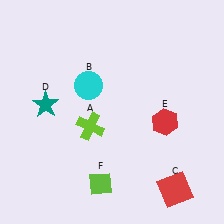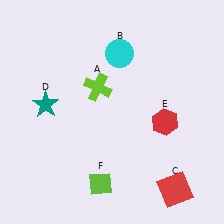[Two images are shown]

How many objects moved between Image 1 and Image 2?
2 objects moved between the two images.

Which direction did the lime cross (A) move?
The lime cross (A) moved up.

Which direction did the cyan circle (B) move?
The cyan circle (B) moved up.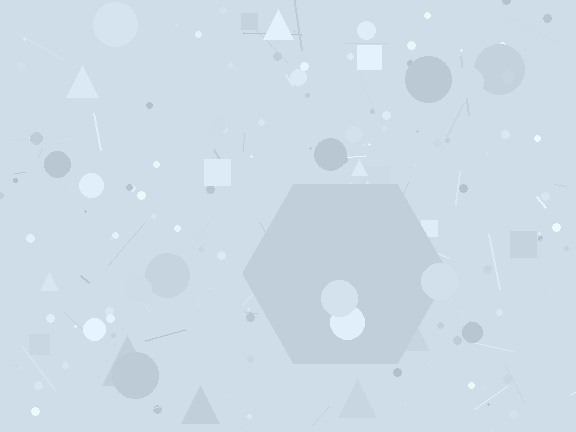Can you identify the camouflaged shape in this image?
The camouflaged shape is a hexagon.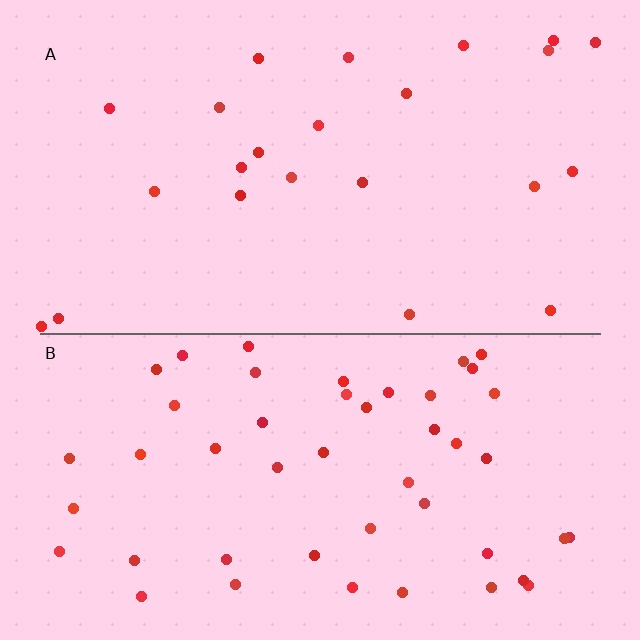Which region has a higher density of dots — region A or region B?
B (the bottom).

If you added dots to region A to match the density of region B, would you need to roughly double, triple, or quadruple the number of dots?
Approximately double.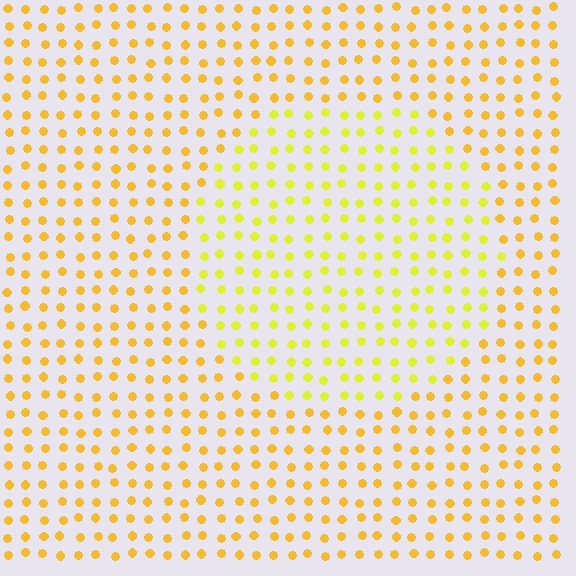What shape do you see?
I see a circle.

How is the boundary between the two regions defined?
The boundary is defined purely by a slight shift in hue (about 24 degrees). Spacing, size, and orientation are identical on both sides.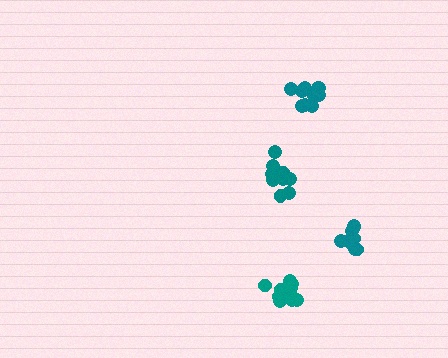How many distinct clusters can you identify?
There are 4 distinct clusters.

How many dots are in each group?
Group 1: 11 dots, Group 2: 13 dots, Group 3: 9 dots, Group 4: 12 dots (45 total).